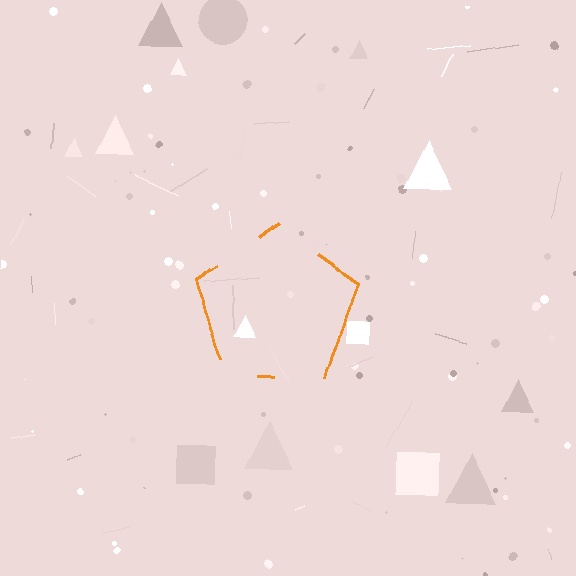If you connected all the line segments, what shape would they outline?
They would outline a pentagon.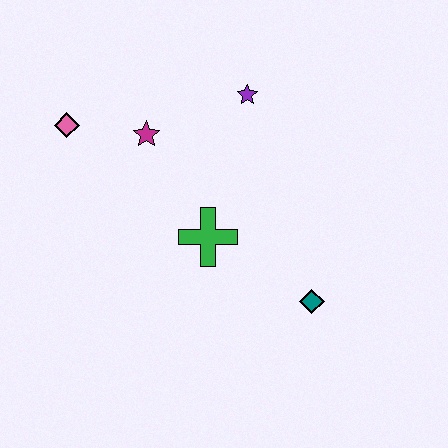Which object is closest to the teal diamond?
The green cross is closest to the teal diamond.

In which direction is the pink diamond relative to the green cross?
The pink diamond is to the left of the green cross.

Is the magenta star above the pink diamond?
No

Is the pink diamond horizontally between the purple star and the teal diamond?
No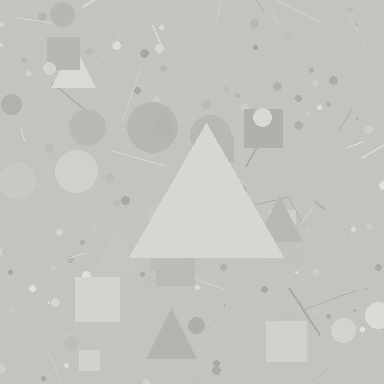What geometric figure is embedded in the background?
A triangle is embedded in the background.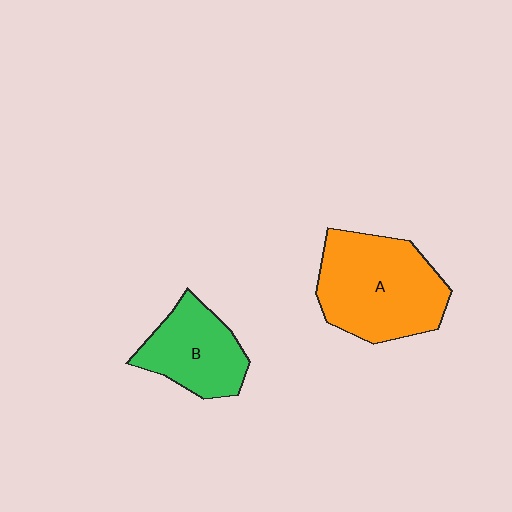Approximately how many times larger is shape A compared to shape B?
Approximately 1.6 times.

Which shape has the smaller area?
Shape B (green).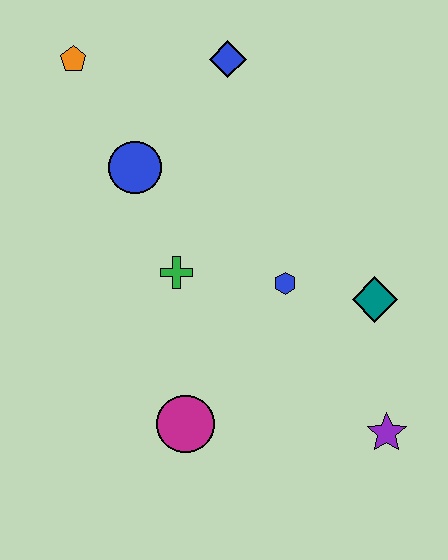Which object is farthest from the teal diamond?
The orange pentagon is farthest from the teal diamond.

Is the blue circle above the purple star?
Yes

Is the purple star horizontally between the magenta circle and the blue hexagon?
No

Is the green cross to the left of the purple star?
Yes